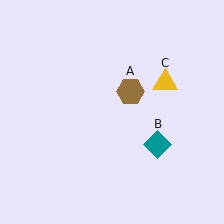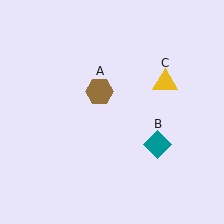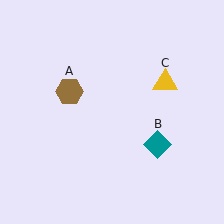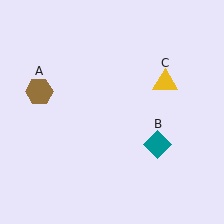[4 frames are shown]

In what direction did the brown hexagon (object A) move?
The brown hexagon (object A) moved left.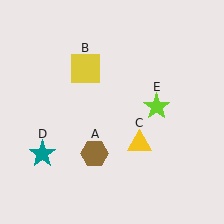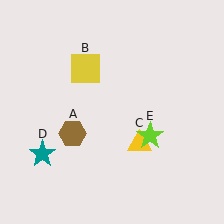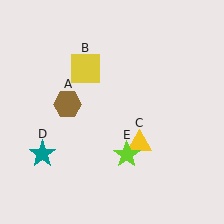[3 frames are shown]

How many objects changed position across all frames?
2 objects changed position: brown hexagon (object A), lime star (object E).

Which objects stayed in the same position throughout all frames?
Yellow square (object B) and yellow triangle (object C) and teal star (object D) remained stationary.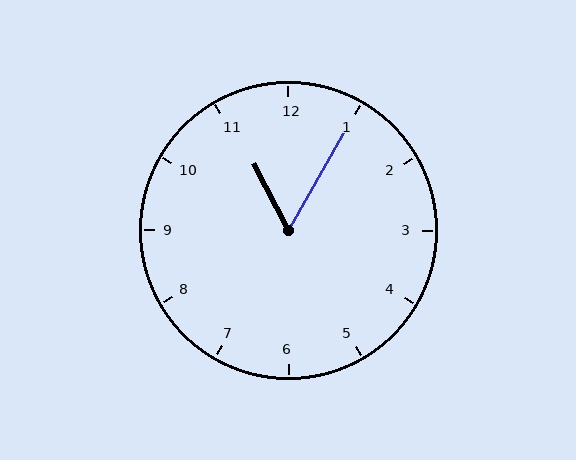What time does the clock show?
11:05.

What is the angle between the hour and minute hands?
Approximately 58 degrees.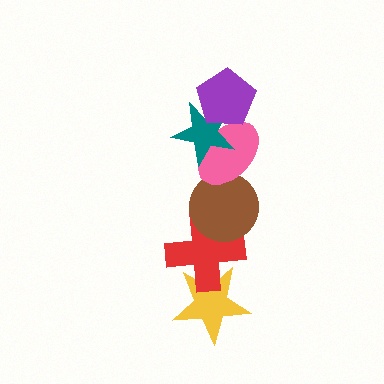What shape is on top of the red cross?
The brown circle is on top of the red cross.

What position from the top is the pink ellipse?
The pink ellipse is 3rd from the top.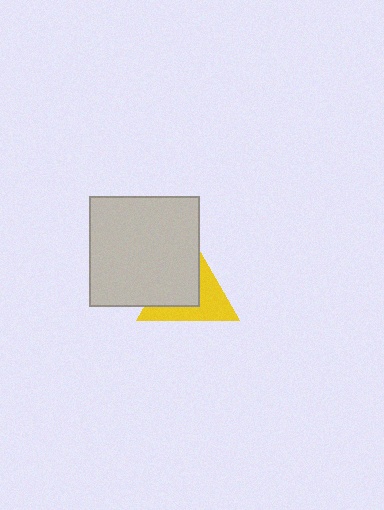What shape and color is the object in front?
The object in front is a light gray square.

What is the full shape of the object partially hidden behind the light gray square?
The partially hidden object is a yellow triangle.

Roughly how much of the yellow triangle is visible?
About half of it is visible (roughly 48%).